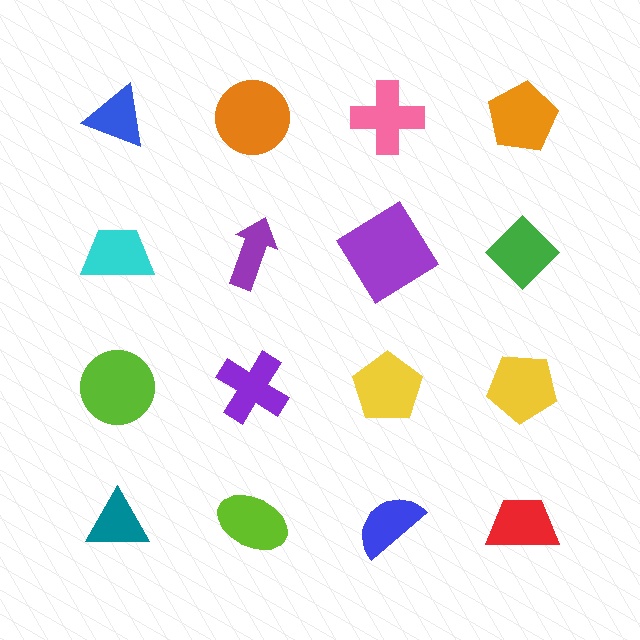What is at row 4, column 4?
A red trapezoid.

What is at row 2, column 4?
A green diamond.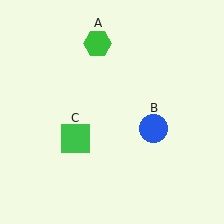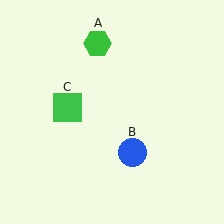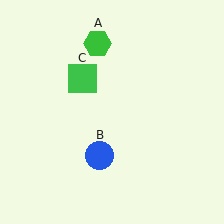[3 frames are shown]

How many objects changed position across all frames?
2 objects changed position: blue circle (object B), green square (object C).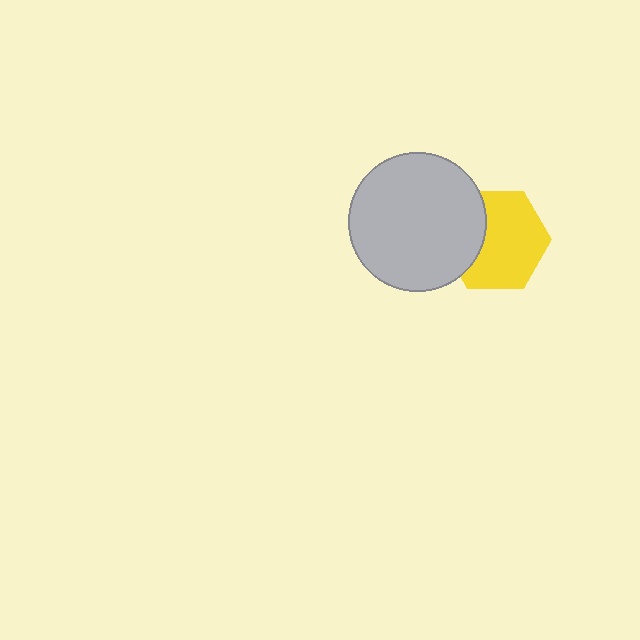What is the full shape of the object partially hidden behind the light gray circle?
The partially hidden object is a yellow hexagon.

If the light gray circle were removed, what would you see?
You would see the complete yellow hexagon.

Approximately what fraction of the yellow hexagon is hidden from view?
Roughly 30% of the yellow hexagon is hidden behind the light gray circle.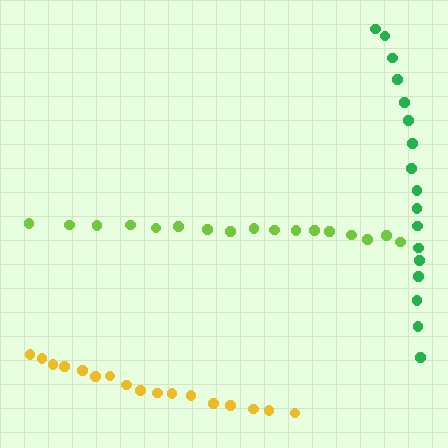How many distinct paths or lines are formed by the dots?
There are 3 distinct paths.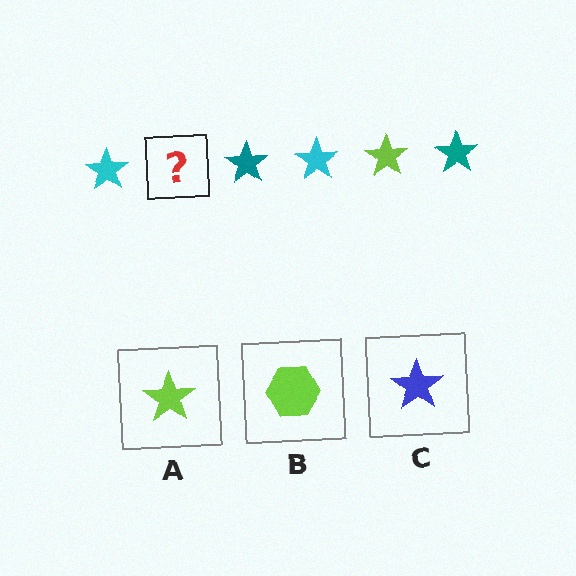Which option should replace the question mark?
Option A.